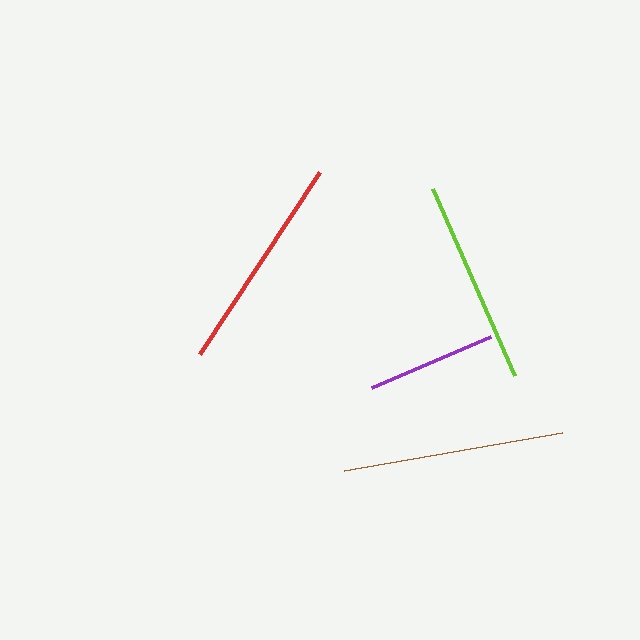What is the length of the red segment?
The red segment is approximately 217 pixels long.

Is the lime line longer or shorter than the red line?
The red line is longer than the lime line.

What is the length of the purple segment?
The purple segment is approximately 130 pixels long.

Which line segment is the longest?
The brown line is the longest at approximately 222 pixels.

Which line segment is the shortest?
The purple line is the shortest at approximately 130 pixels.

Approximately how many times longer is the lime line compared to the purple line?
The lime line is approximately 1.6 times the length of the purple line.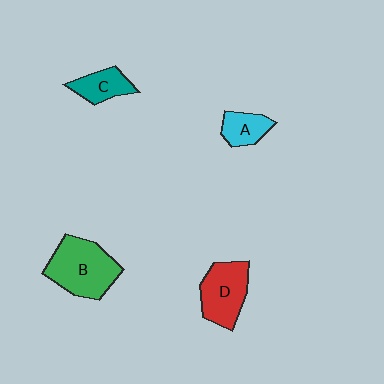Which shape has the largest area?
Shape B (green).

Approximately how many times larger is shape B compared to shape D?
Approximately 1.3 times.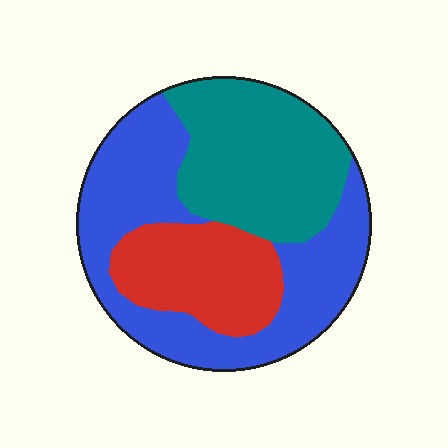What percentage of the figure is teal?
Teal covers about 35% of the figure.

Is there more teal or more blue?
Blue.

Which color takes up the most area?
Blue, at roughly 45%.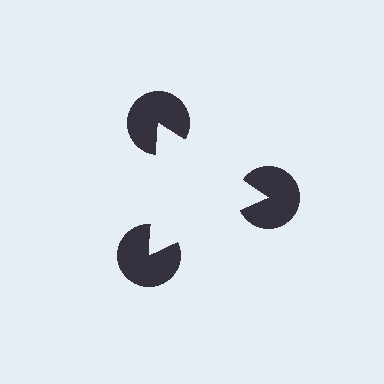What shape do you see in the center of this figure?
An illusory triangle — its edges are inferred from the aligned wedge cuts in the pac-man discs, not physically drawn.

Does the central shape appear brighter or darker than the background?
It typically appears slightly brighter than the background, even though no actual brightness change is drawn.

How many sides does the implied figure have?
3 sides.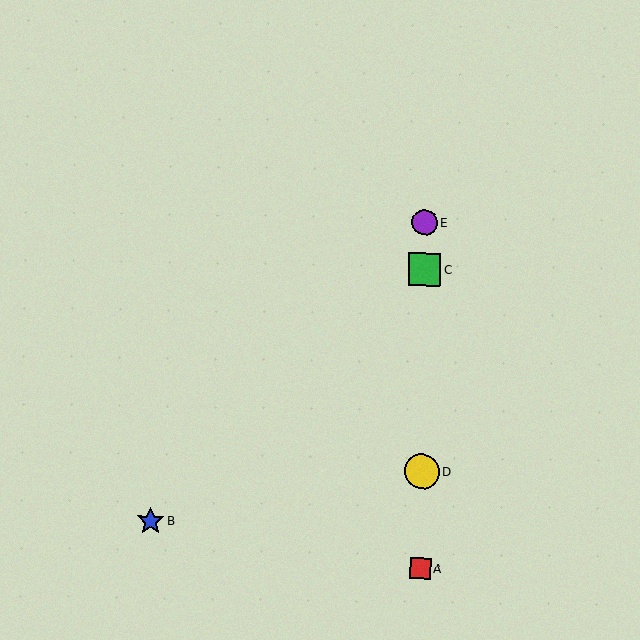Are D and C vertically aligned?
Yes, both are at x≈421.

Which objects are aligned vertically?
Objects A, C, D, E are aligned vertically.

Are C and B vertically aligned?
No, C is at x≈424 and B is at x≈151.